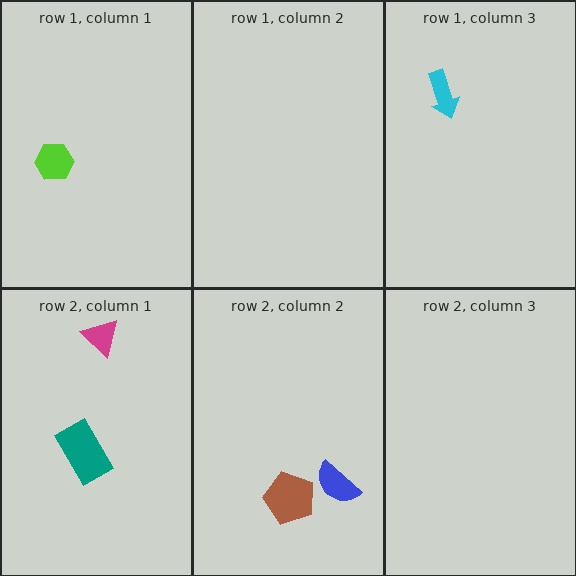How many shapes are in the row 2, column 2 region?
2.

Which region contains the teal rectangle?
The row 2, column 1 region.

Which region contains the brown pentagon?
The row 2, column 2 region.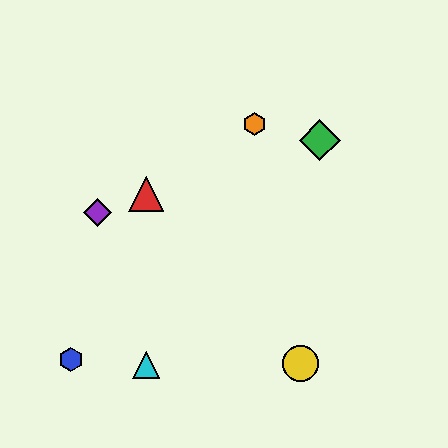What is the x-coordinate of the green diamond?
The green diamond is at x≈320.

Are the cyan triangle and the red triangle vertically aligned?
Yes, both are at x≈146.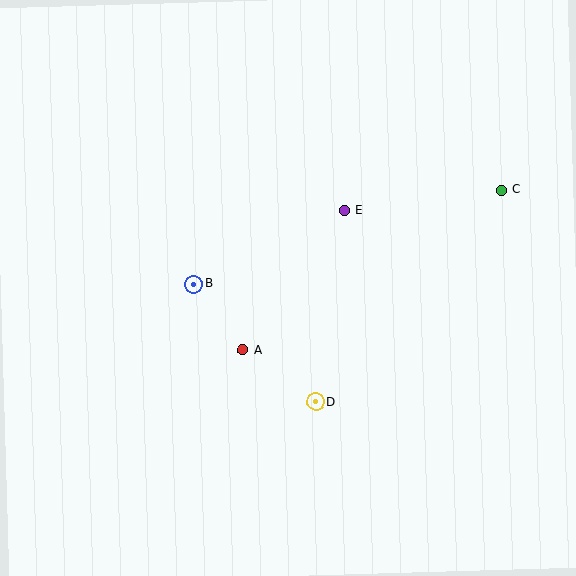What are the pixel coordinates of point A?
Point A is at (243, 350).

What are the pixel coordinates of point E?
Point E is at (344, 211).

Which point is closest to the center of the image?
Point A at (243, 350) is closest to the center.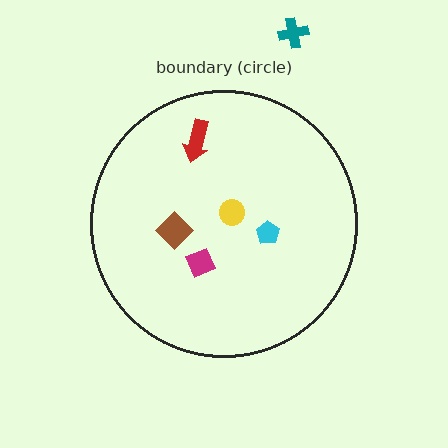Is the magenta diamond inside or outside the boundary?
Inside.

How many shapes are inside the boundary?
5 inside, 1 outside.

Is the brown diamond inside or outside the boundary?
Inside.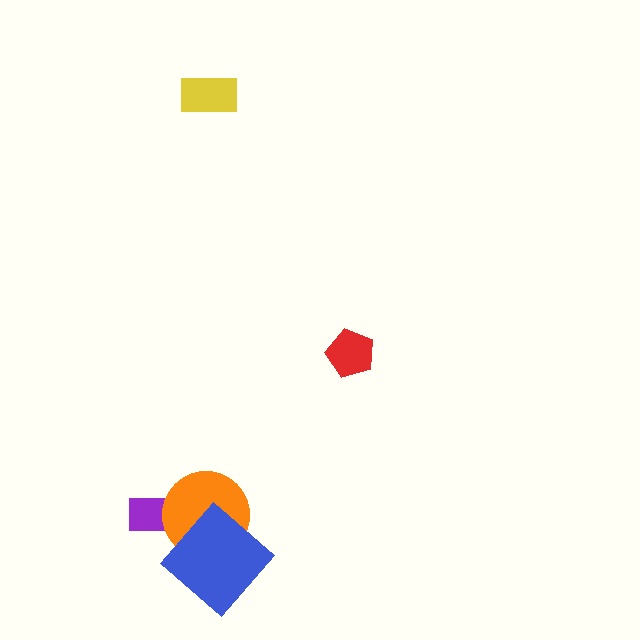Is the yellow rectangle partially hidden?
No, no other shape covers it.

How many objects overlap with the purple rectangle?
1 object overlaps with the purple rectangle.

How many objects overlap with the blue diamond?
1 object overlaps with the blue diamond.